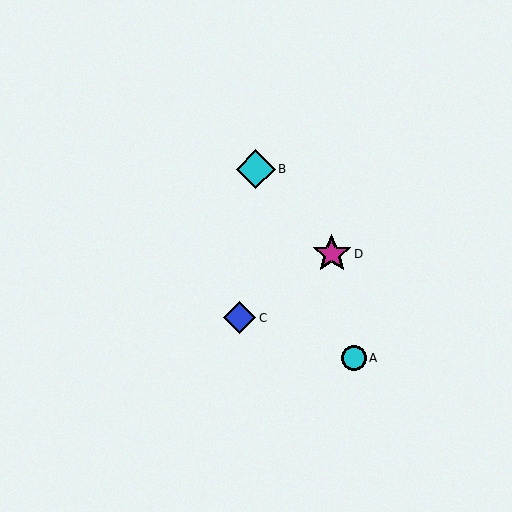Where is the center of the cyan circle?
The center of the cyan circle is at (354, 358).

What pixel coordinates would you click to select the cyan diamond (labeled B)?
Click at (256, 169) to select the cyan diamond B.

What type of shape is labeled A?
Shape A is a cyan circle.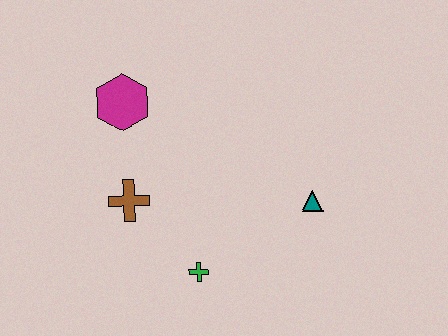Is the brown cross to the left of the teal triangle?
Yes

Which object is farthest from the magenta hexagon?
The teal triangle is farthest from the magenta hexagon.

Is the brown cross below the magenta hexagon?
Yes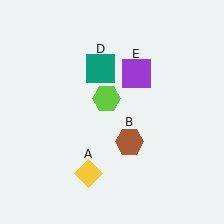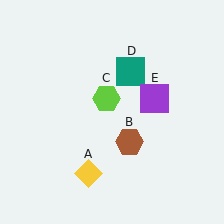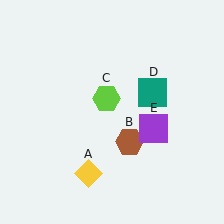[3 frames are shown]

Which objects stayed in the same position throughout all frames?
Yellow diamond (object A) and brown hexagon (object B) and lime hexagon (object C) remained stationary.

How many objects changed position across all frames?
2 objects changed position: teal square (object D), purple square (object E).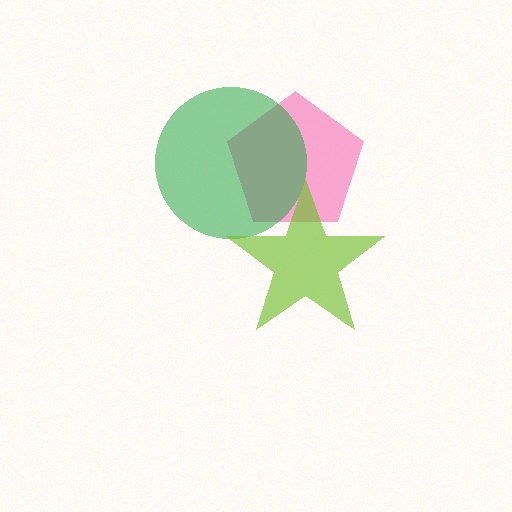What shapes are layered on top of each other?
The layered shapes are: a pink pentagon, a green circle, a lime star.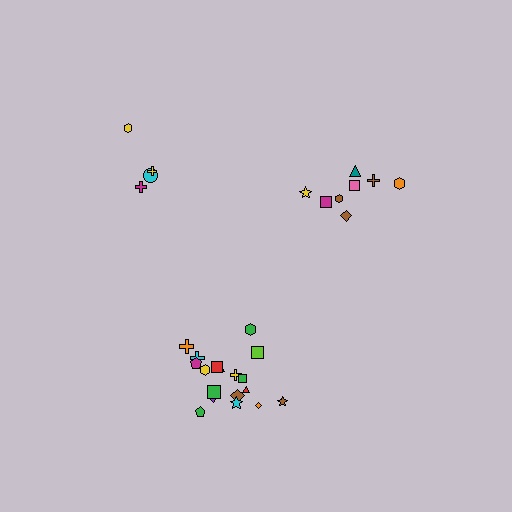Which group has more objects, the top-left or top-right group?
The top-right group.